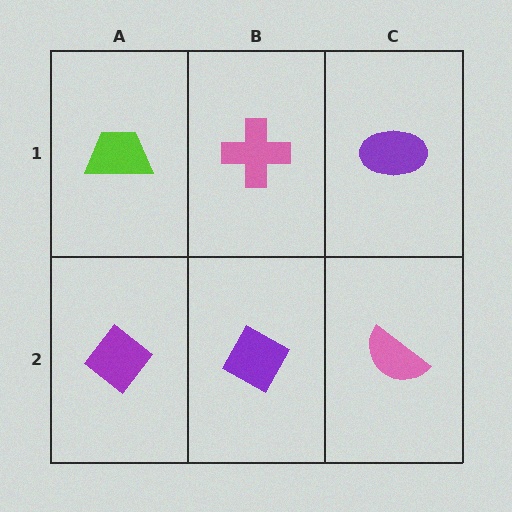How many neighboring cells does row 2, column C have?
2.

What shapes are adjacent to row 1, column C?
A pink semicircle (row 2, column C), a pink cross (row 1, column B).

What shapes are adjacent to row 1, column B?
A purple diamond (row 2, column B), a lime trapezoid (row 1, column A), a purple ellipse (row 1, column C).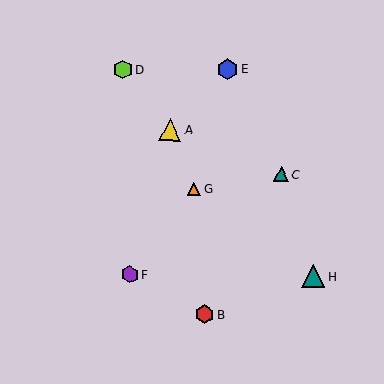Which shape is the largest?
The teal triangle (labeled H) is the largest.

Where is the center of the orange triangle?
The center of the orange triangle is at (194, 189).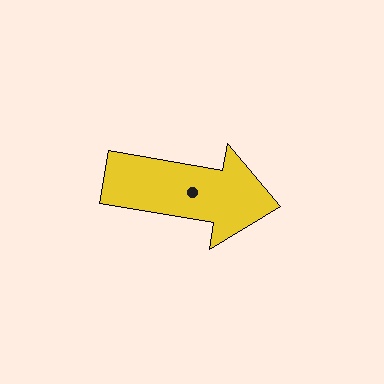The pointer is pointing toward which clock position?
Roughly 3 o'clock.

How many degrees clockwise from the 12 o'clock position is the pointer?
Approximately 100 degrees.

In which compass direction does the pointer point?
East.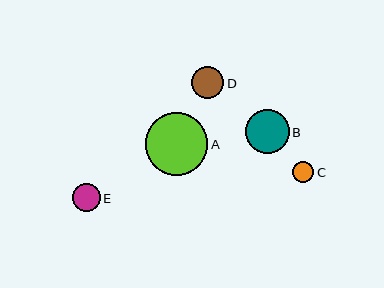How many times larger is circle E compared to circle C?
Circle E is approximately 1.3 times the size of circle C.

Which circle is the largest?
Circle A is the largest with a size of approximately 62 pixels.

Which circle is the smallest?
Circle C is the smallest with a size of approximately 21 pixels.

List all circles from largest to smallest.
From largest to smallest: A, B, D, E, C.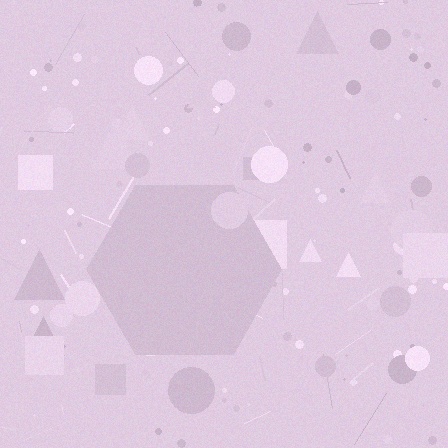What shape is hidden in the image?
A hexagon is hidden in the image.